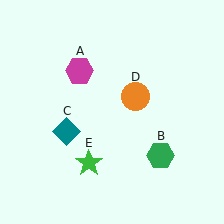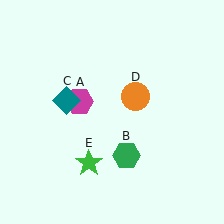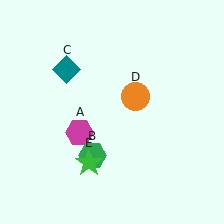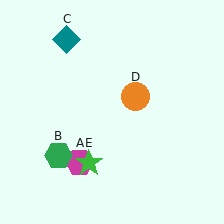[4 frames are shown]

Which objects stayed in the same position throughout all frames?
Orange circle (object D) and green star (object E) remained stationary.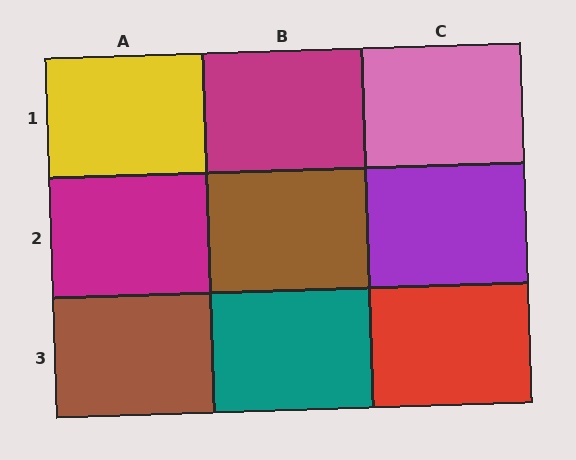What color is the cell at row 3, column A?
Brown.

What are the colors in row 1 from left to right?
Yellow, magenta, pink.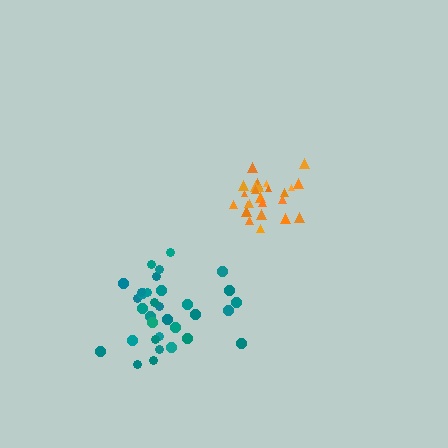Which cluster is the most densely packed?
Orange.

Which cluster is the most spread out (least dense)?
Teal.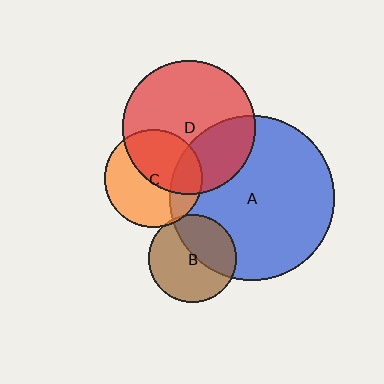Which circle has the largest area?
Circle A (blue).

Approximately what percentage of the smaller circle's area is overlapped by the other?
Approximately 40%.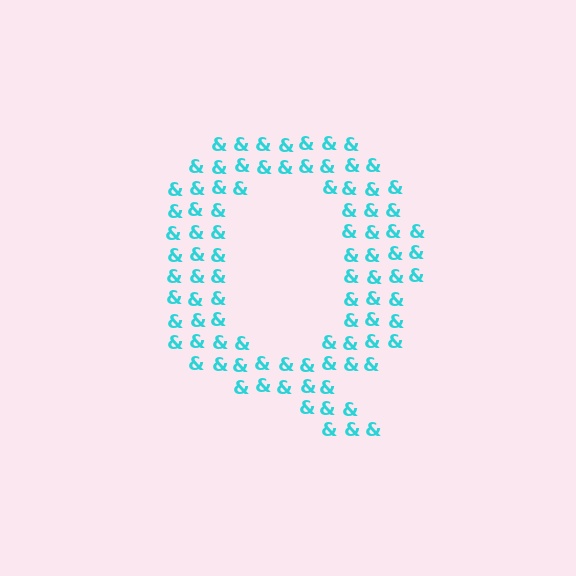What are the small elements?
The small elements are ampersands.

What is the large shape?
The large shape is the letter Q.